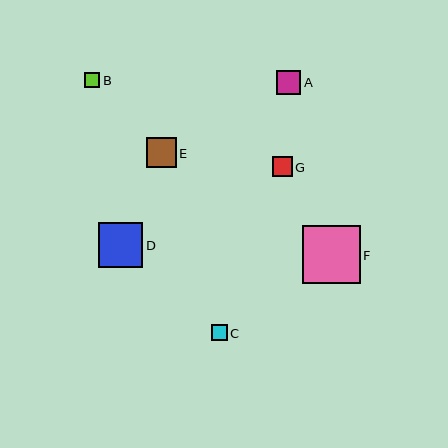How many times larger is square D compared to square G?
Square D is approximately 2.3 times the size of square G.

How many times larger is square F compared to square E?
Square F is approximately 1.9 times the size of square E.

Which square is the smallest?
Square B is the smallest with a size of approximately 16 pixels.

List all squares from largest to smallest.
From largest to smallest: F, D, E, A, G, C, B.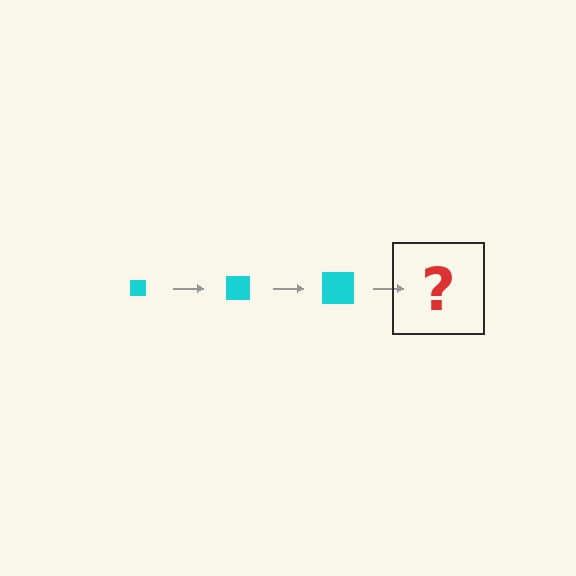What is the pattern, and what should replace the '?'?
The pattern is that the square gets progressively larger each step. The '?' should be a cyan square, larger than the previous one.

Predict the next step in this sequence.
The next step is a cyan square, larger than the previous one.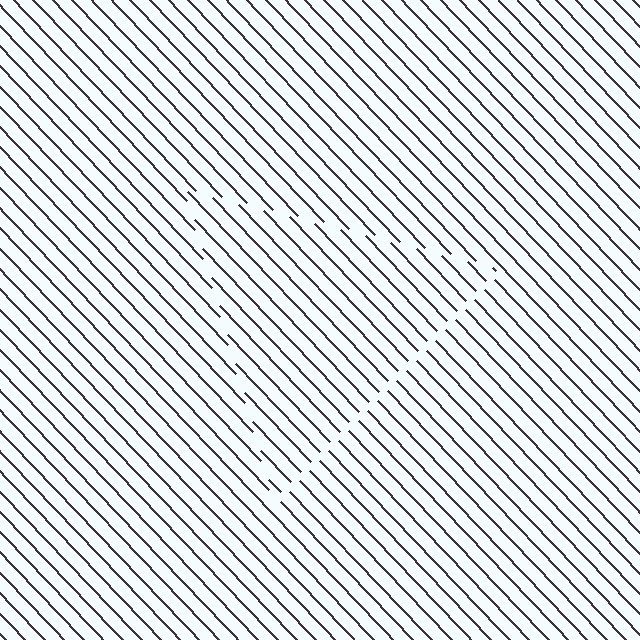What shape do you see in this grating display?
An illusory triangle. The interior of the shape contains the same grating, shifted by half a period — the contour is defined by the phase discontinuity where line-ends from the inner and outer gratings abut.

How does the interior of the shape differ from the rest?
The interior of the shape contains the same grating, shifted by half a period — the contour is defined by the phase discontinuity where line-ends from the inner and outer gratings abut.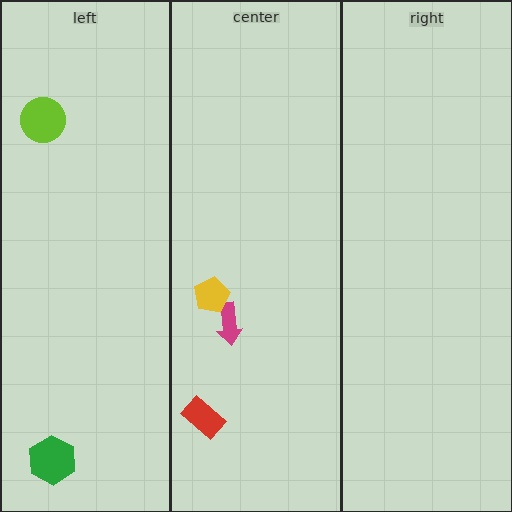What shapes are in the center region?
The magenta arrow, the yellow pentagon, the red rectangle.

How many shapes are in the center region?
3.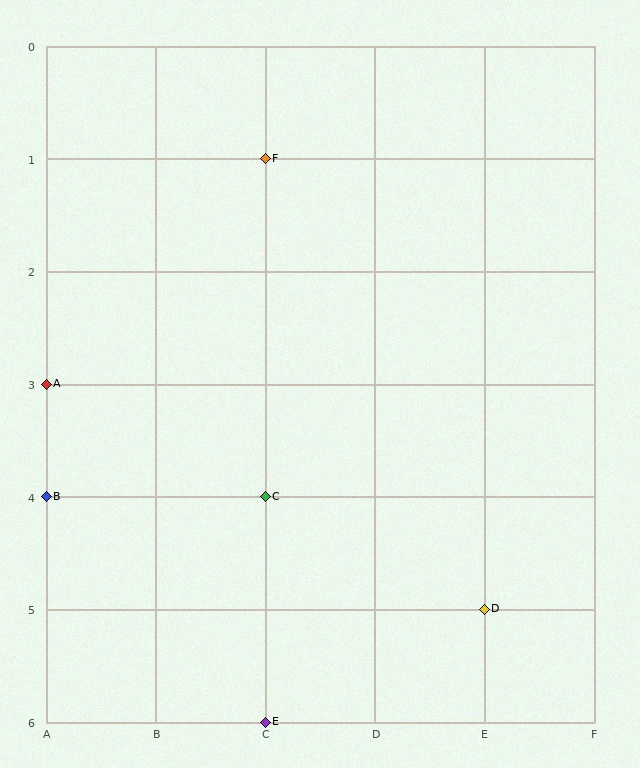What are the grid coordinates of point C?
Point C is at grid coordinates (C, 4).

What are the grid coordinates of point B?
Point B is at grid coordinates (A, 4).